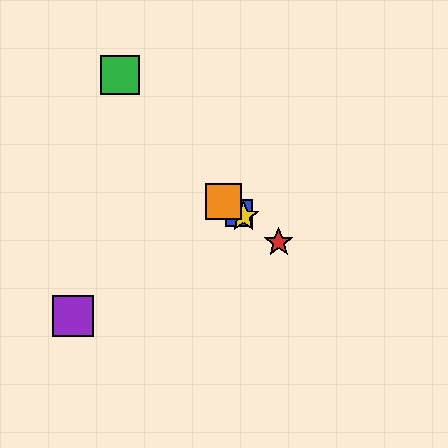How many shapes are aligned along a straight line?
4 shapes (the red star, the blue square, the yellow star, the orange square) are aligned along a straight line.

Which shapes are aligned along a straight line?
The red star, the blue square, the yellow star, the orange square are aligned along a straight line.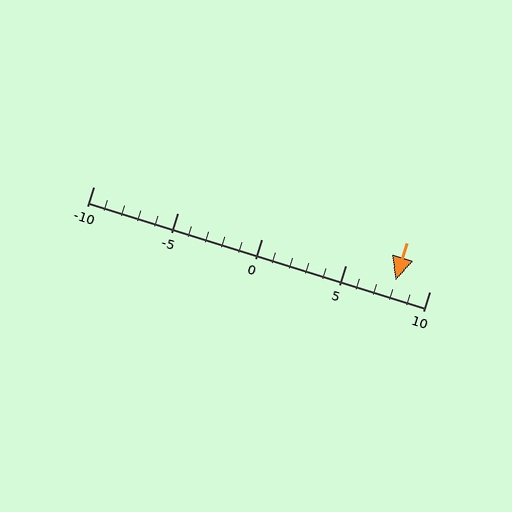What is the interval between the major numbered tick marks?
The major tick marks are spaced 5 units apart.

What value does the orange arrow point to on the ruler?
The orange arrow points to approximately 8.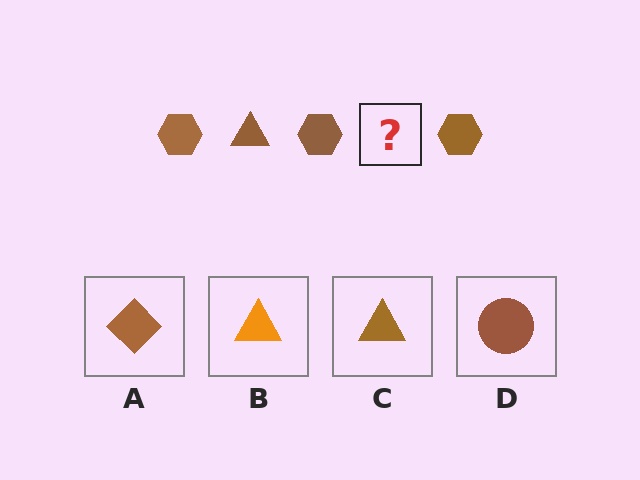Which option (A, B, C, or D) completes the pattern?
C.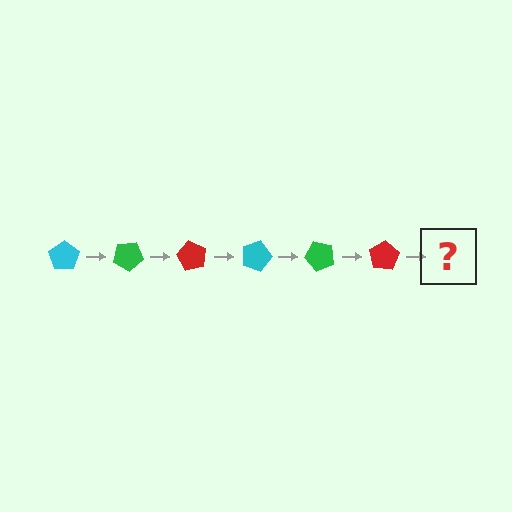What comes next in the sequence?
The next element should be a cyan pentagon, rotated 180 degrees from the start.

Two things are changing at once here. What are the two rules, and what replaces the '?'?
The two rules are that it rotates 30 degrees each step and the color cycles through cyan, green, and red. The '?' should be a cyan pentagon, rotated 180 degrees from the start.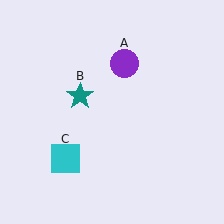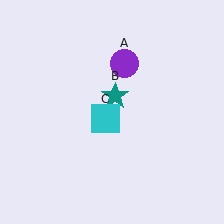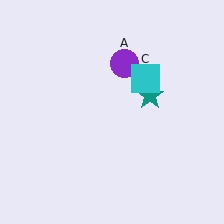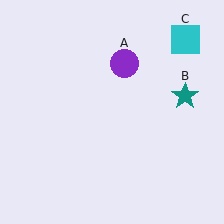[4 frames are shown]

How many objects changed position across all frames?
2 objects changed position: teal star (object B), cyan square (object C).